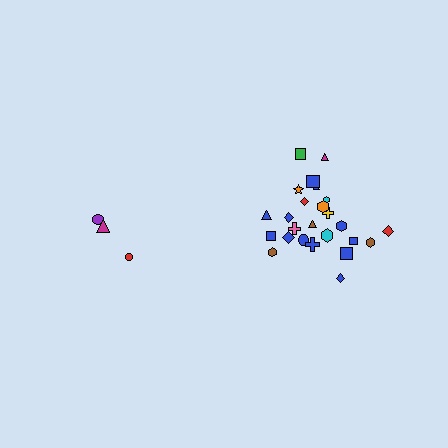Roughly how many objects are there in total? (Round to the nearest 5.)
Roughly 30 objects in total.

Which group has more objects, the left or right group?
The right group.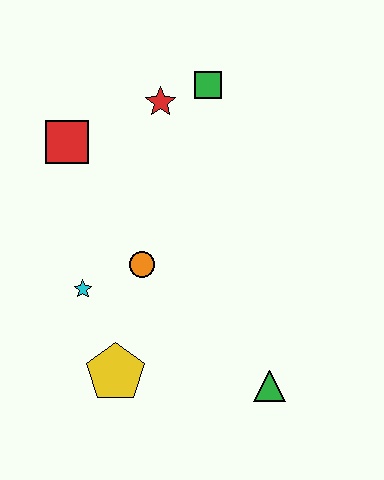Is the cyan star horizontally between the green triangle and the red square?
Yes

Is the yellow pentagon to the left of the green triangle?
Yes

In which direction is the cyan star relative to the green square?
The cyan star is below the green square.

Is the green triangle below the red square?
Yes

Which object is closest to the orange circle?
The cyan star is closest to the orange circle.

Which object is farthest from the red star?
The green triangle is farthest from the red star.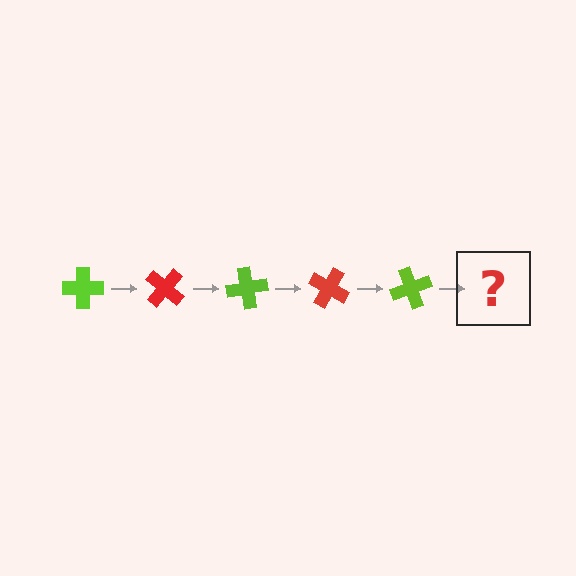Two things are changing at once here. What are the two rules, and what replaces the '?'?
The two rules are that it rotates 40 degrees each step and the color cycles through lime and red. The '?' should be a red cross, rotated 200 degrees from the start.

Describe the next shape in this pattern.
It should be a red cross, rotated 200 degrees from the start.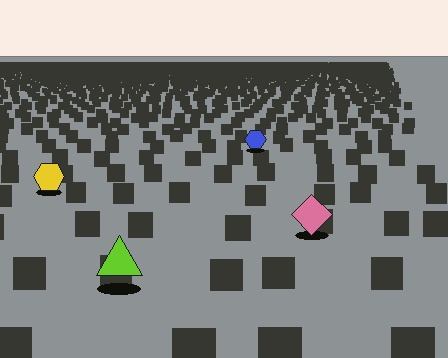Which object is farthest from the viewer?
The blue hexagon is farthest from the viewer. It appears smaller and the ground texture around it is denser.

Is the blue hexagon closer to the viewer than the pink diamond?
No. The pink diamond is closer — you can tell from the texture gradient: the ground texture is coarser near it.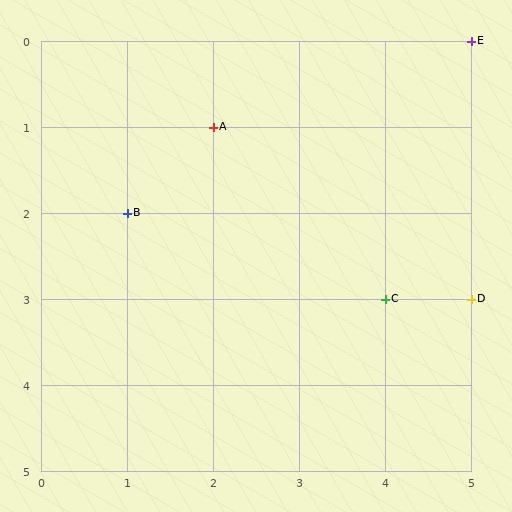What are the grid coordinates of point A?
Point A is at grid coordinates (2, 1).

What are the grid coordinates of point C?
Point C is at grid coordinates (4, 3).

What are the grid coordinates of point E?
Point E is at grid coordinates (5, 0).